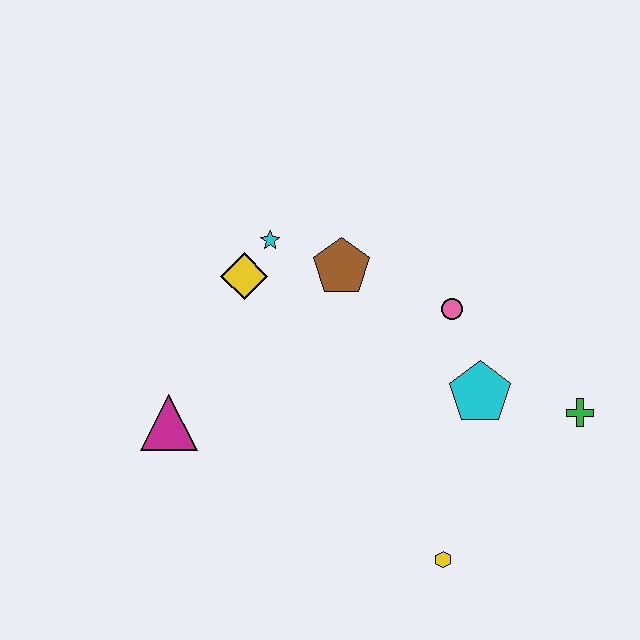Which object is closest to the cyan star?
The yellow diamond is closest to the cyan star.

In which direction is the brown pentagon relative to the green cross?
The brown pentagon is to the left of the green cross.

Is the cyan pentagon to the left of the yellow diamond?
No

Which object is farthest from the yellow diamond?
The green cross is farthest from the yellow diamond.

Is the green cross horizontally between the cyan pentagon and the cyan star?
No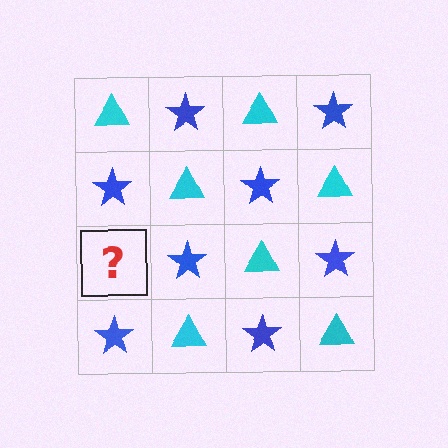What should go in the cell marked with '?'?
The missing cell should contain a cyan triangle.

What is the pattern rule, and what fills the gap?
The rule is that it alternates cyan triangle and blue star in a checkerboard pattern. The gap should be filled with a cyan triangle.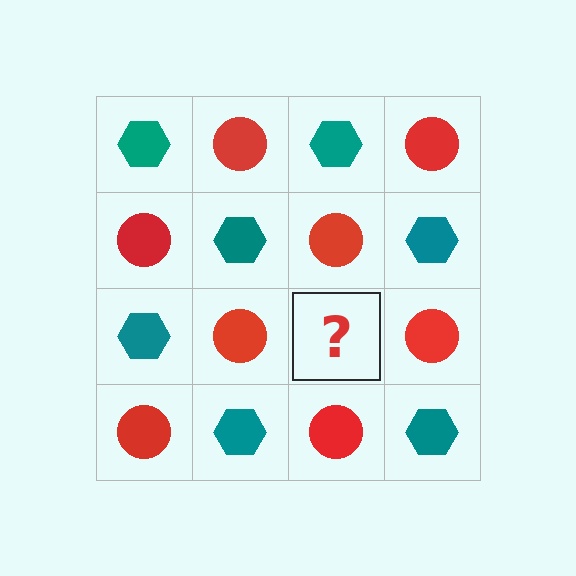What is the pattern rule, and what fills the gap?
The rule is that it alternates teal hexagon and red circle in a checkerboard pattern. The gap should be filled with a teal hexagon.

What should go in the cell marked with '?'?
The missing cell should contain a teal hexagon.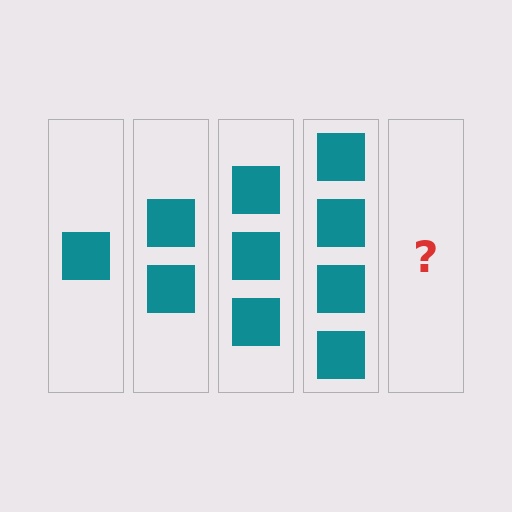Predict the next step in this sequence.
The next step is 5 squares.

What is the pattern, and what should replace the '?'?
The pattern is that each step adds one more square. The '?' should be 5 squares.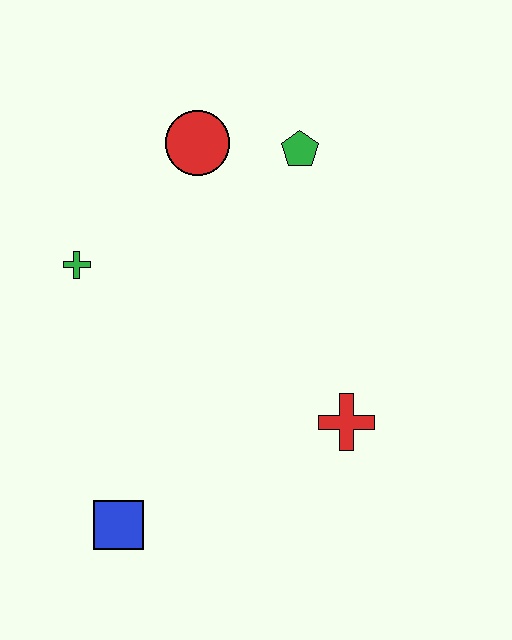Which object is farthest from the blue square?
The green pentagon is farthest from the blue square.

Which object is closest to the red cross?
The blue square is closest to the red cross.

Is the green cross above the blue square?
Yes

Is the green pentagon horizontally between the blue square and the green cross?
No